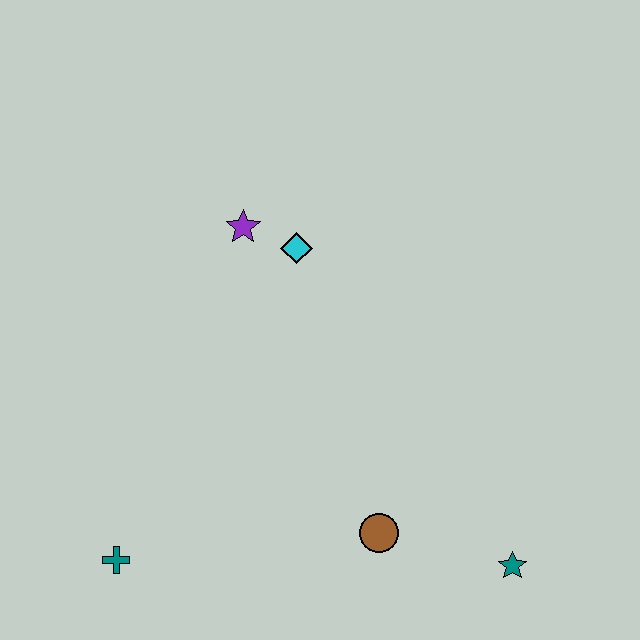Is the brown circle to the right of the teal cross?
Yes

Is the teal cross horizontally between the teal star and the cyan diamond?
No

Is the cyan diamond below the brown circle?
No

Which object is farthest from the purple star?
The teal star is farthest from the purple star.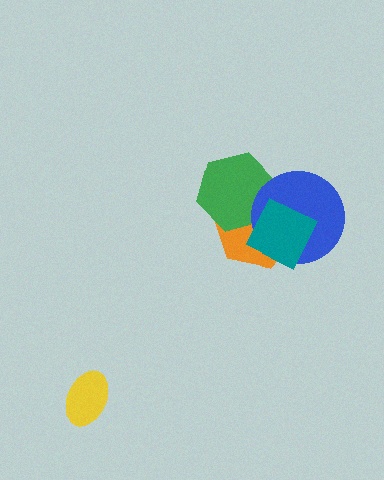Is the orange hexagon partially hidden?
Yes, it is partially covered by another shape.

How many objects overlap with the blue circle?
3 objects overlap with the blue circle.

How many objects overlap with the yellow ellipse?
0 objects overlap with the yellow ellipse.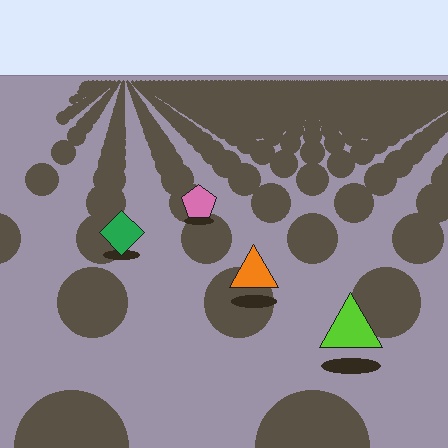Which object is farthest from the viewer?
The pink pentagon is farthest from the viewer. It appears smaller and the ground texture around it is denser.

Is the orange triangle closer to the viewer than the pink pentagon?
Yes. The orange triangle is closer — you can tell from the texture gradient: the ground texture is coarser near it.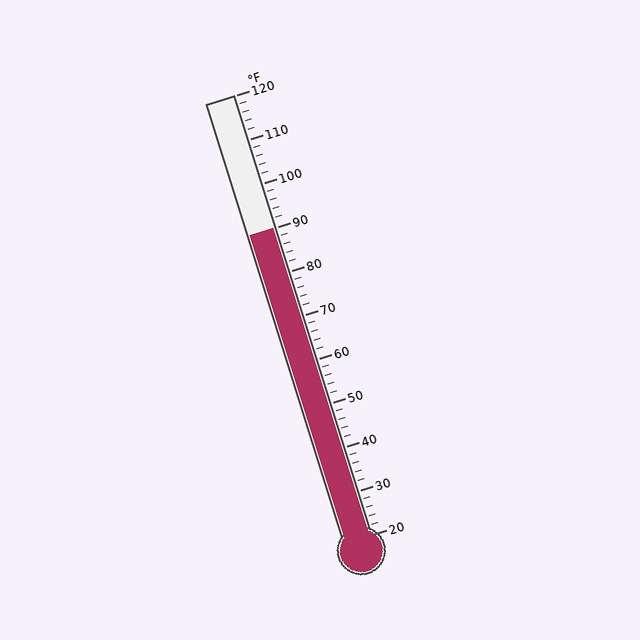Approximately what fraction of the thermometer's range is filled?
The thermometer is filled to approximately 70% of its range.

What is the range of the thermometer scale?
The thermometer scale ranges from 20°F to 120°F.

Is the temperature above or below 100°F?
The temperature is below 100°F.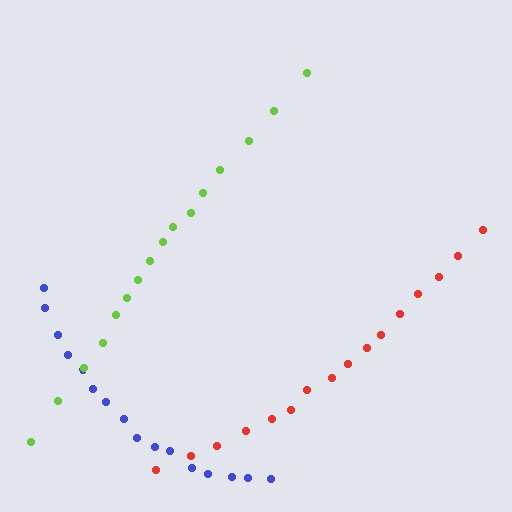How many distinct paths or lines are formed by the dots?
There are 3 distinct paths.